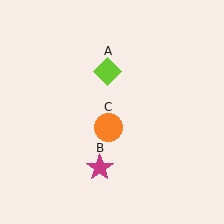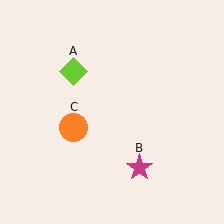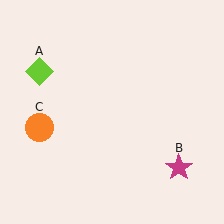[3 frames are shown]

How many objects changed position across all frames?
3 objects changed position: lime diamond (object A), magenta star (object B), orange circle (object C).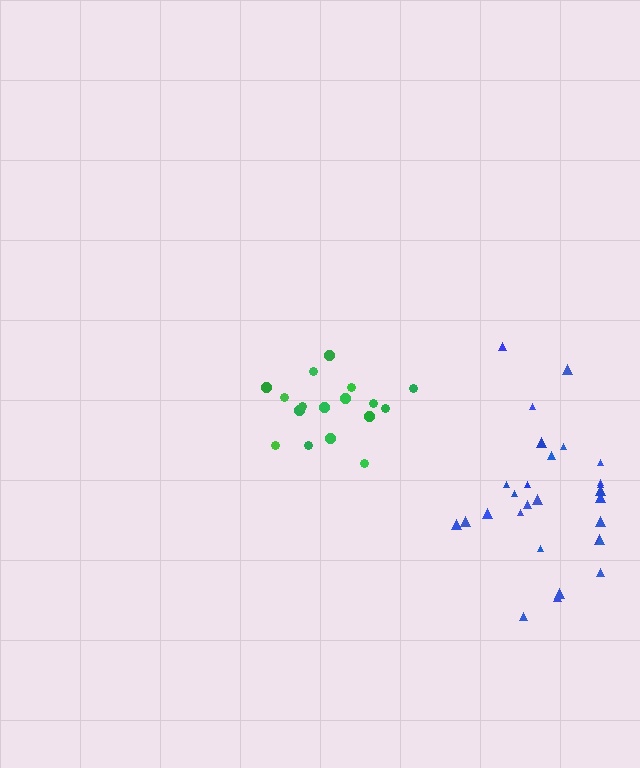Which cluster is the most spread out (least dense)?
Blue.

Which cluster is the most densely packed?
Green.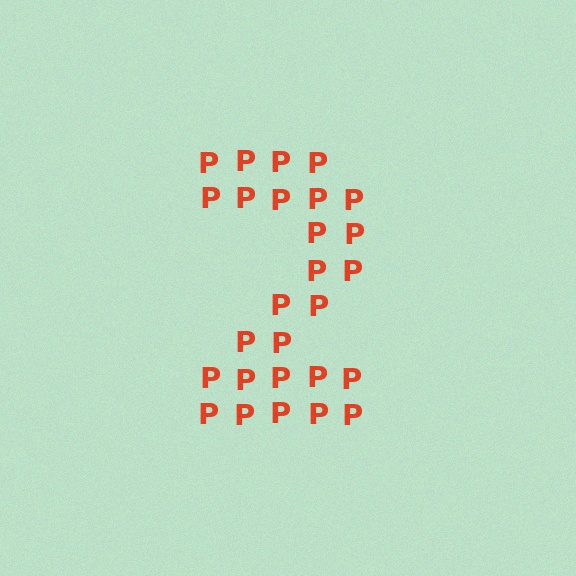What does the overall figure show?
The overall figure shows the digit 2.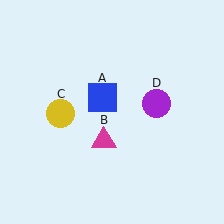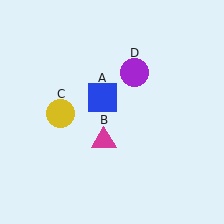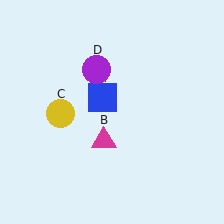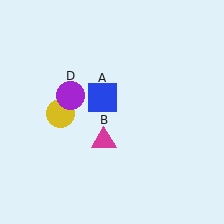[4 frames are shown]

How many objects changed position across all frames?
1 object changed position: purple circle (object D).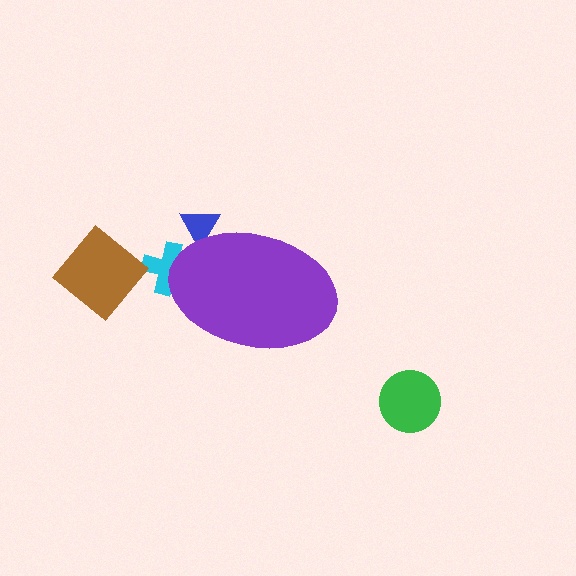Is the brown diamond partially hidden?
No, the brown diamond is fully visible.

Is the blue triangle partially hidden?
Yes, the blue triangle is partially hidden behind the purple ellipse.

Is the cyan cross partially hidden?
Yes, the cyan cross is partially hidden behind the purple ellipse.